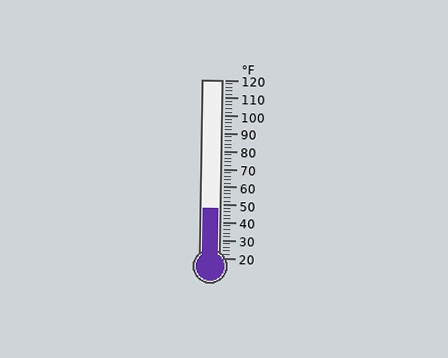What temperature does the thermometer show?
The thermometer shows approximately 48°F.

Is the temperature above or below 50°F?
The temperature is below 50°F.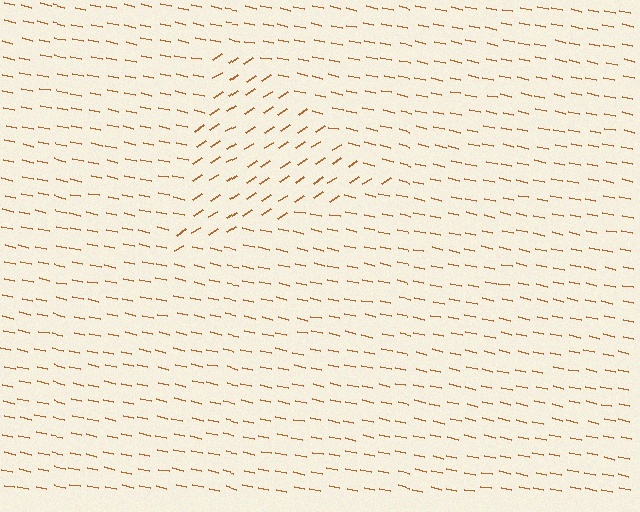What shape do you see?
I see a triangle.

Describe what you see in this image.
The image is filled with small brown line segments. A triangle region in the image has lines oriented differently from the surrounding lines, creating a visible texture boundary.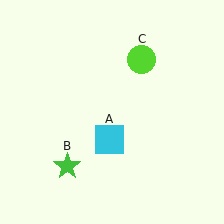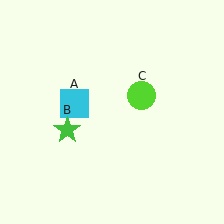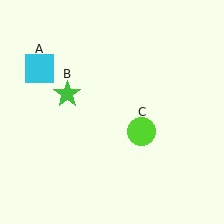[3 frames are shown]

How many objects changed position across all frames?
3 objects changed position: cyan square (object A), green star (object B), lime circle (object C).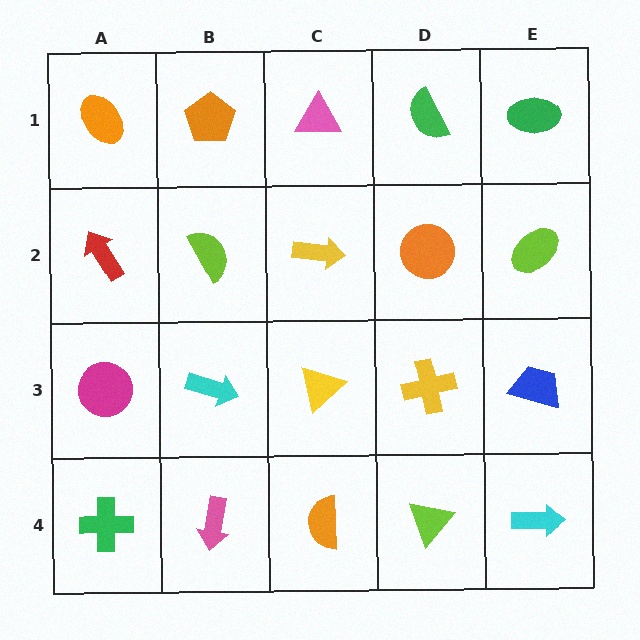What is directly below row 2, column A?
A magenta circle.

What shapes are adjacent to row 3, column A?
A red arrow (row 2, column A), a green cross (row 4, column A), a cyan arrow (row 3, column B).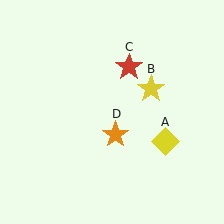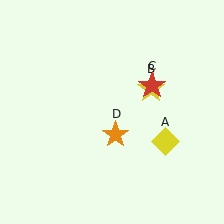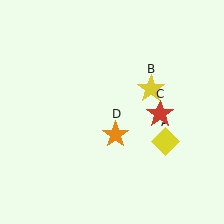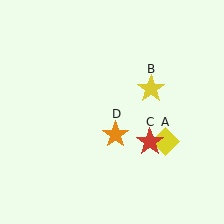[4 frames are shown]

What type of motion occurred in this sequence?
The red star (object C) rotated clockwise around the center of the scene.